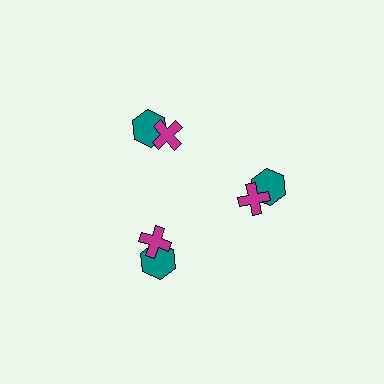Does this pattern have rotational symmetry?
Yes, this pattern has 3-fold rotational symmetry. It looks the same after rotating 120 degrees around the center.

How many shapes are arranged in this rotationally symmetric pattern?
There are 6 shapes, arranged in 3 groups of 2.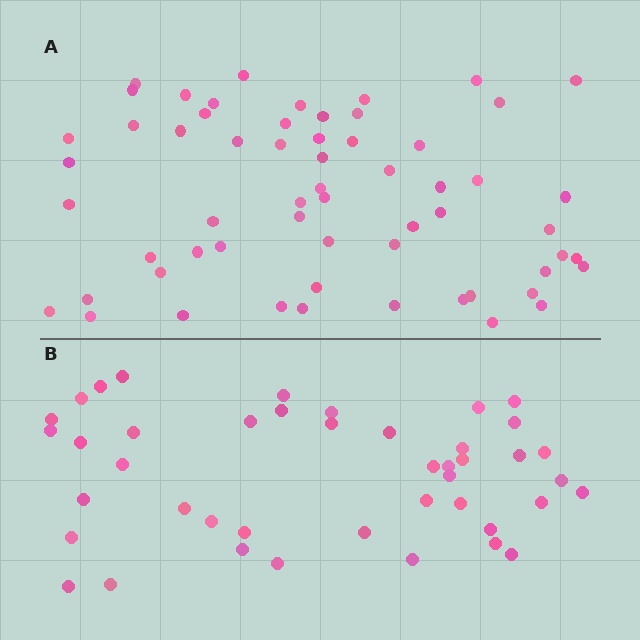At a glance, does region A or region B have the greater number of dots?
Region A (the top region) has more dots.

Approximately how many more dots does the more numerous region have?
Region A has approximately 15 more dots than region B.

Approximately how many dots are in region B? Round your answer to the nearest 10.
About 40 dots. (The exact count is 43, which rounds to 40.)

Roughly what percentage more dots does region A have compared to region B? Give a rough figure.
About 40% more.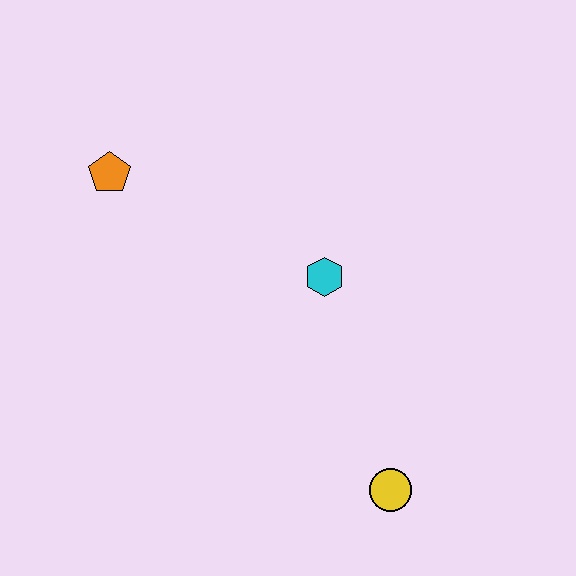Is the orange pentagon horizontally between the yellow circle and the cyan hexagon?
No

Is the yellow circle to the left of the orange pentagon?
No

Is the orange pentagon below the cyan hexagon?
No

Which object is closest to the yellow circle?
The cyan hexagon is closest to the yellow circle.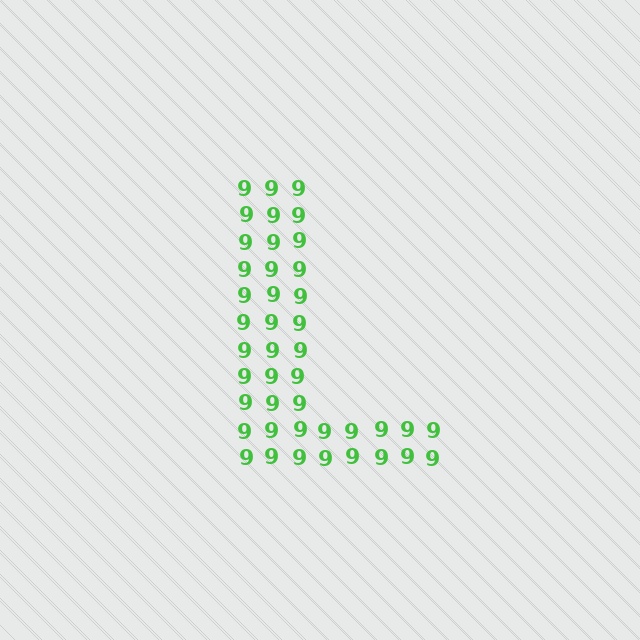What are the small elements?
The small elements are digit 9's.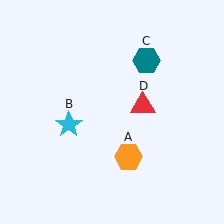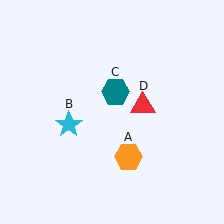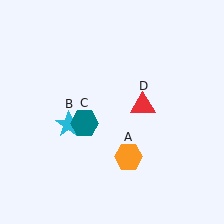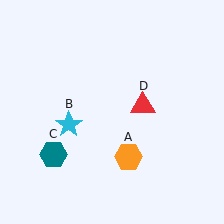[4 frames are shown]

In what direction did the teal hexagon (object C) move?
The teal hexagon (object C) moved down and to the left.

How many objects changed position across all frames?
1 object changed position: teal hexagon (object C).